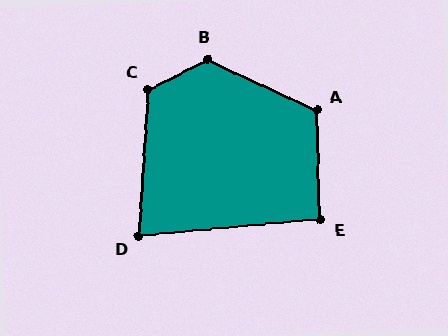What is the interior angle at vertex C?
Approximately 120 degrees (obtuse).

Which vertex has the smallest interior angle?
D, at approximately 81 degrees.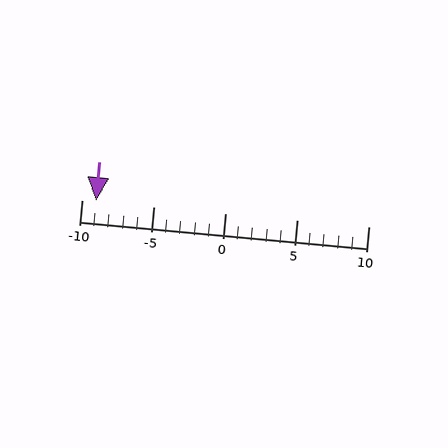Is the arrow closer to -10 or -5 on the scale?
The arrow is closer to -10.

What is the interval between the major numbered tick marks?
The major tick marks are spaced 5 units apart.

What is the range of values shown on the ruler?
The ruler shows values from -10 to 10.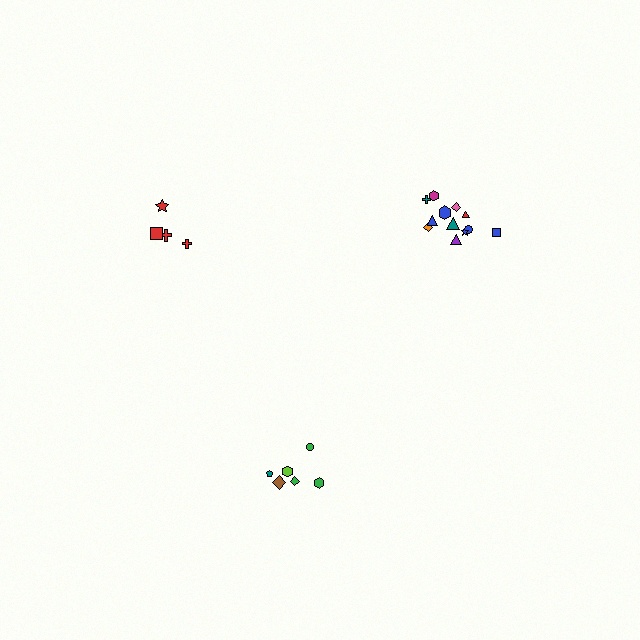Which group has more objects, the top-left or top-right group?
The top-right group.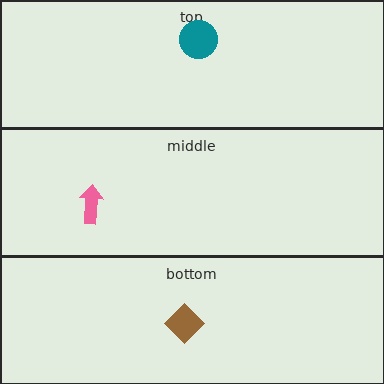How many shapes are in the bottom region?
1.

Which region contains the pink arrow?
The middle region.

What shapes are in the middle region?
The pink arrow.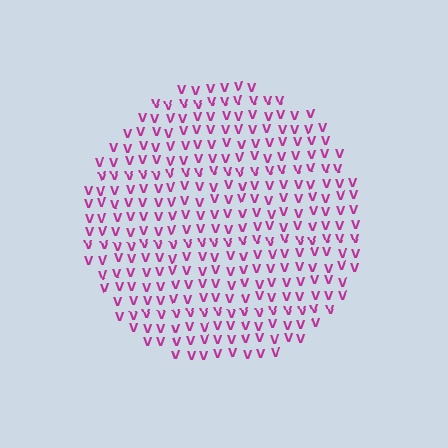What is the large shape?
The large shape is a circle.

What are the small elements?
The small elements are letter V's.